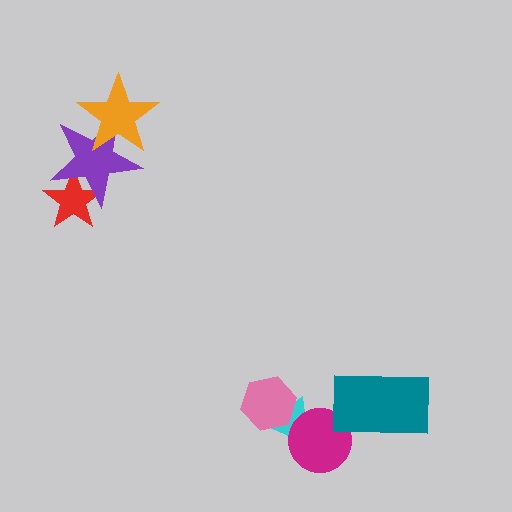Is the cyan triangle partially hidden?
Yes, it is partially covered by another shape.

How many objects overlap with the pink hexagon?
1 object overlaps with the pink hexagon.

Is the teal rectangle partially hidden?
No, no other shape covers it.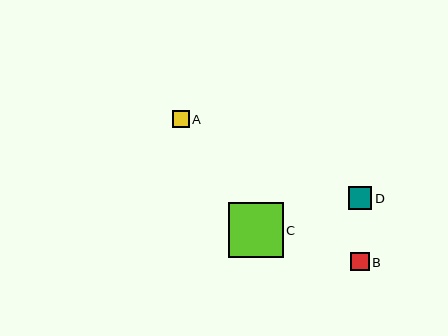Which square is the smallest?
Square A is the smallest with a size of approximately 17 pixels.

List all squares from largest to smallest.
From largest to smallest: C, D, B, A.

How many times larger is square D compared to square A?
Square D is approximately 1.3 times the size of square A.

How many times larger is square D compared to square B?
Square D is approximately 1.2 times the size of square B.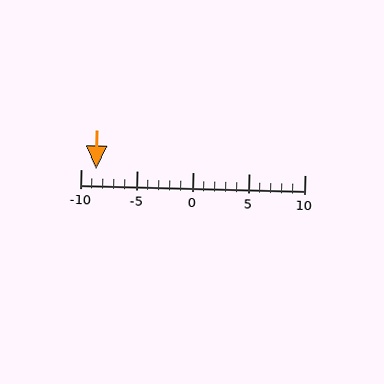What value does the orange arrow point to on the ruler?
The orange arrow points to approximately -9.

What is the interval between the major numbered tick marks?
The major tick marks are spaced 5 units apart.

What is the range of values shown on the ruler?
The ruler shows values from -10 to 10.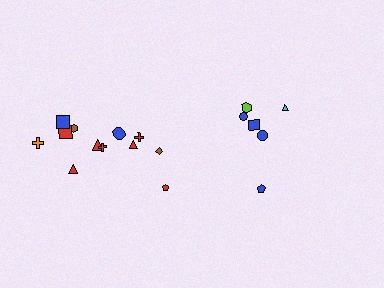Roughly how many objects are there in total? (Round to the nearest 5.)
Roughly 20 objects in total.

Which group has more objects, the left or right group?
The left group.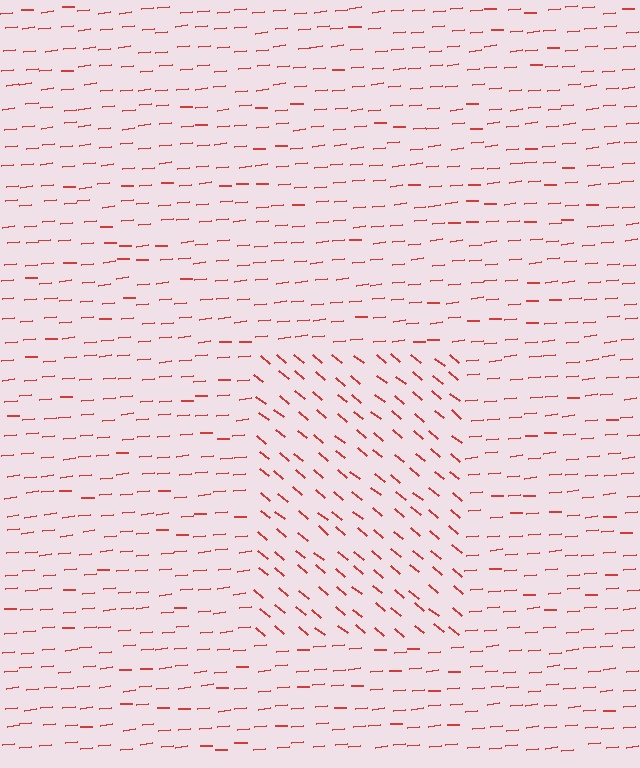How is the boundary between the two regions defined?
The boundary is defined purely by a change in line orientation (approximately 45 degrees difference). All lines are the same color and thickness.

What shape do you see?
I see a rectangle.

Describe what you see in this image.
The image is filled with small red line segments. A rectangle region in the image has lines oriented differently from the surrounding lines, creating a visible texture boundary.